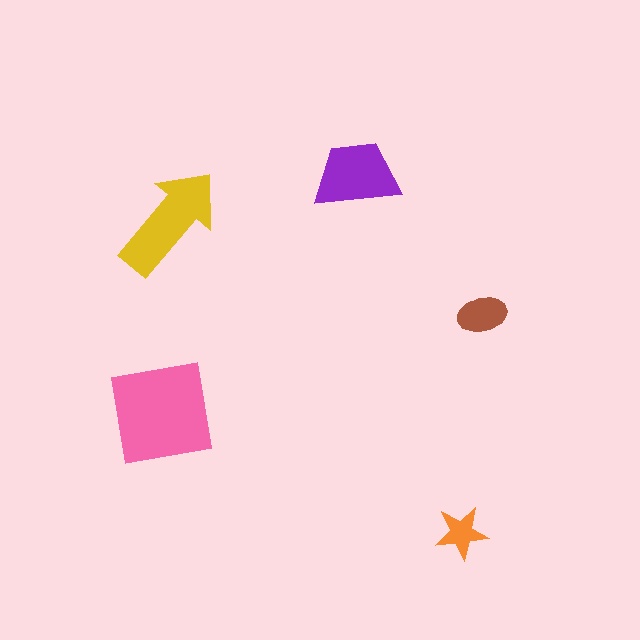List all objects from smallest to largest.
The orange star, the brown ellipse, the purple trapezoid, the yellow arrow, the pink square.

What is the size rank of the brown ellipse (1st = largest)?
4th.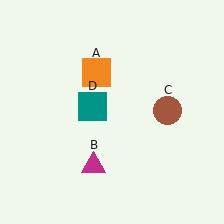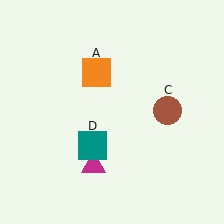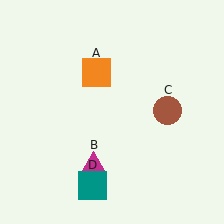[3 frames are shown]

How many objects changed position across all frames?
1 object changed position: teal square (object D).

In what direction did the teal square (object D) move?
The teal square (object D) moved down.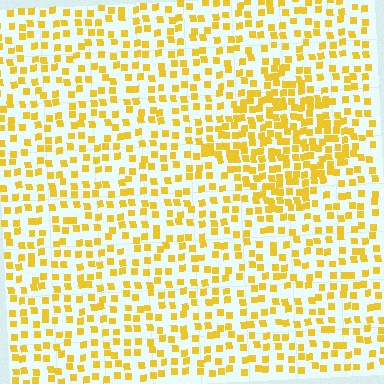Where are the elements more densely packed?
The elements are more densely packed inside the diamond boundary.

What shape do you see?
I see a diamond.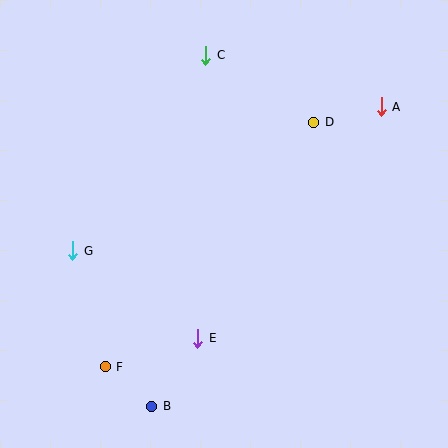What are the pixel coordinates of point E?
Point E is at (198, 338).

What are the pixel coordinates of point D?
Point D is at (314, 122).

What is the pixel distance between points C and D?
The distance between C and D is 127 pixels.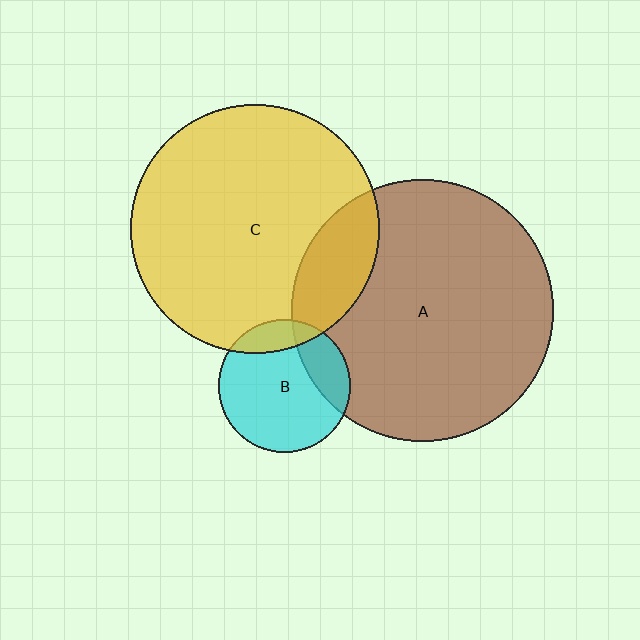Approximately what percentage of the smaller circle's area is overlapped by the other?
Approximately 20%.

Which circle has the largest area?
Circle A (brown).